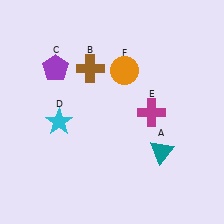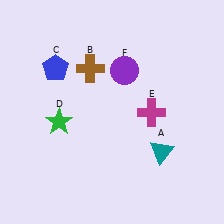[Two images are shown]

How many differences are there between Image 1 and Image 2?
There are 3 differences between the two images.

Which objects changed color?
C changed from purple to blue. D changed from cyan to green. F changed from orange to purple.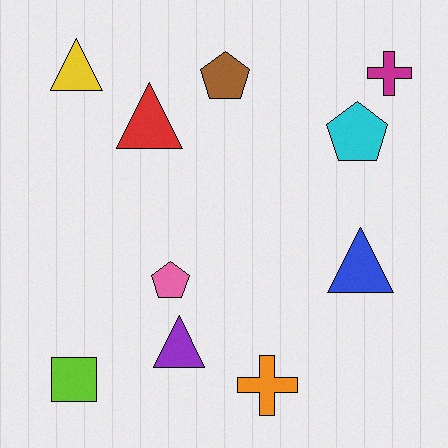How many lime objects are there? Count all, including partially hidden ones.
There is 1 lime object.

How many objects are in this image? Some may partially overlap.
There are 10 objects.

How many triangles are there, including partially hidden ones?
There are 4 triangles.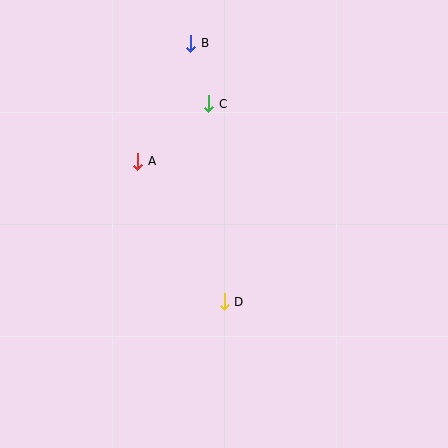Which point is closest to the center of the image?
Point D at (224, 302) is closest to the center.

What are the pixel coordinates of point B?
Point B is at (191, 43).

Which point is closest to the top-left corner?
Point B is closest to the top-left corner.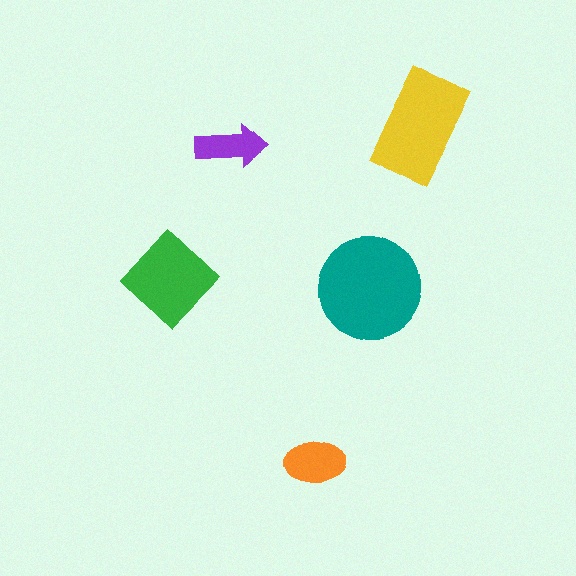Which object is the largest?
The teal circle.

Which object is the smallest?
The purple arrow.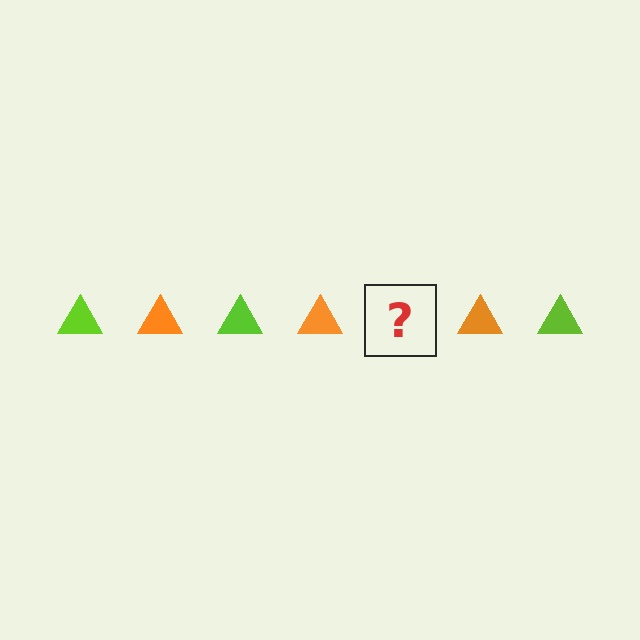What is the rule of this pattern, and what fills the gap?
The rule is that the pattern cycles through lime, orange triangles. The gap should be filled with a lime triangle.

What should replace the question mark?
The question mark should be replaced with a lime triangle.